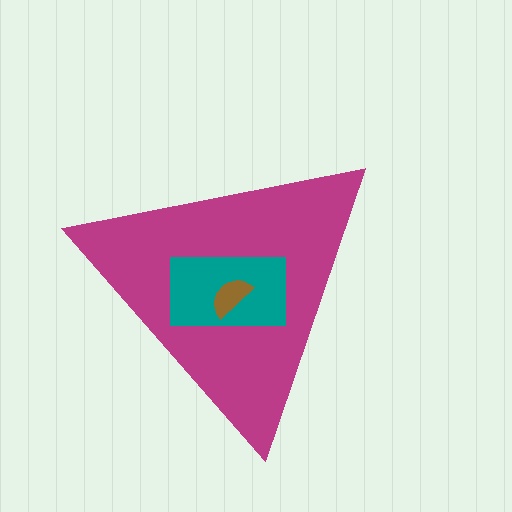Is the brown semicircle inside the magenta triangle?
Yes.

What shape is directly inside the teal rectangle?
The brown semicircle.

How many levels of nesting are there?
3.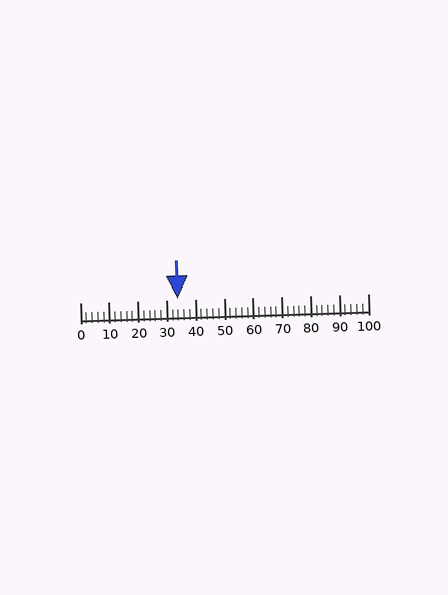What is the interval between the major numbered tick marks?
The major tick marks are spaced 10 units apart.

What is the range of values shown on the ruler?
The ruler shows values from 0 to 100.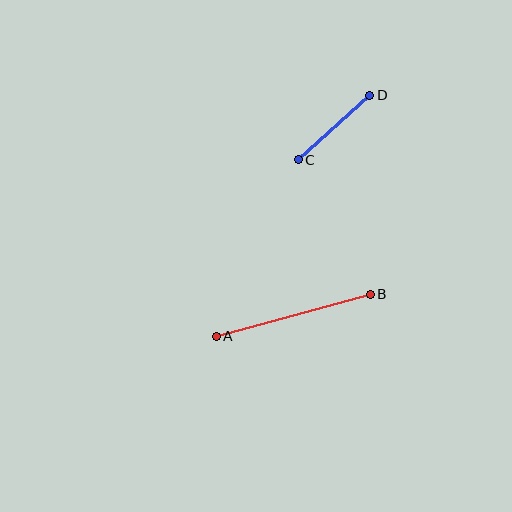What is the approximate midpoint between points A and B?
The midpoint is at approximately (293, 315) pixels.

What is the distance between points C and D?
The distance is approximately 97 pixels.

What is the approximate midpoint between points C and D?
The midpoint is at approximately (334, 128) pixels.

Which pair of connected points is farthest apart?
Points A and B are farthest apart.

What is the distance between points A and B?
The distance is approximately 160 pixels.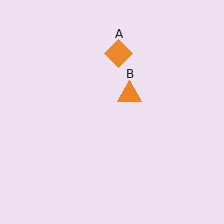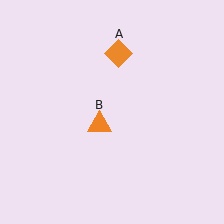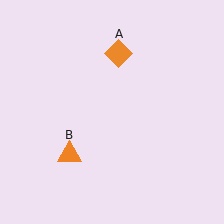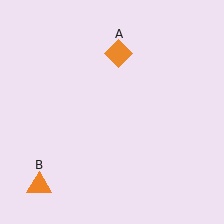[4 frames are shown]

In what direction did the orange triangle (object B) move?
The orange triangle (object B) moved down and to the left.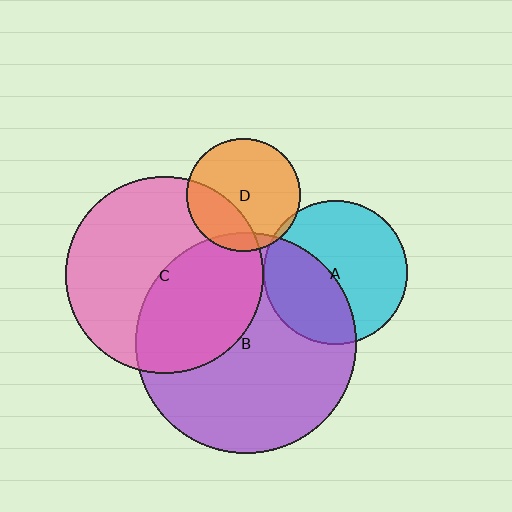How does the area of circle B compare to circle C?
Approximately 1.3 times.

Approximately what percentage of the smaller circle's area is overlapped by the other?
Approximately 40%.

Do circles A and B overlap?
Yes.